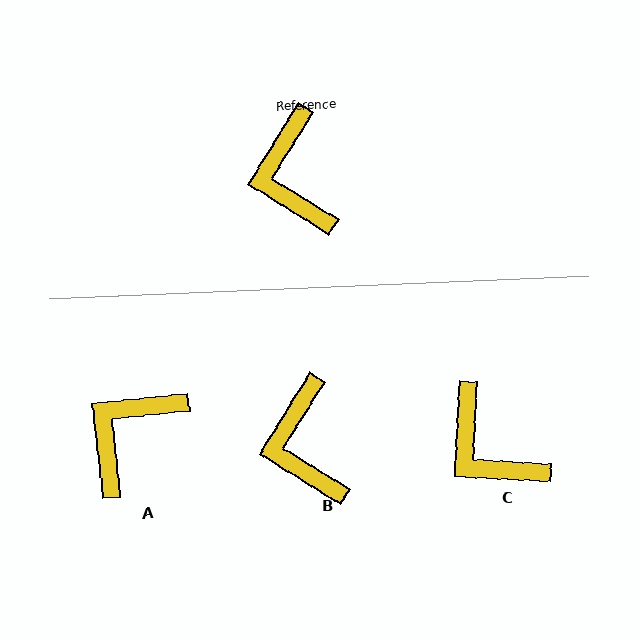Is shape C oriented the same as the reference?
No, it is off by about 29 degrees.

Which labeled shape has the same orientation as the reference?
B.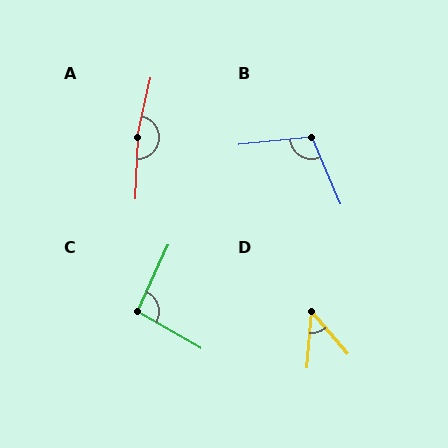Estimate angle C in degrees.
Approximately 95 degrees.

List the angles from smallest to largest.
D (46°), C (95°), B (108°), A (169°).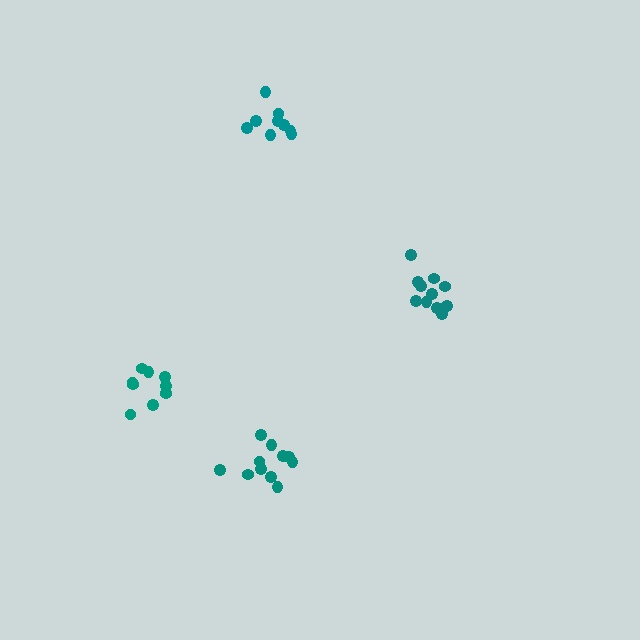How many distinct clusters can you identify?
There are 4 distinct clusters.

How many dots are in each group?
Group 1: 12 dots, Group 2: 11 dots, Group 3: 9 dots, Group 4: 9 dots (41 total).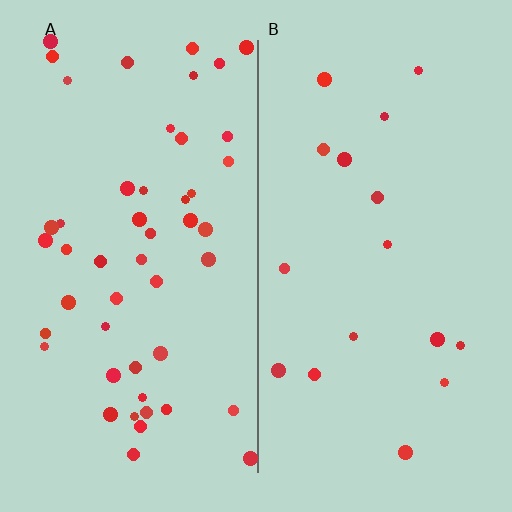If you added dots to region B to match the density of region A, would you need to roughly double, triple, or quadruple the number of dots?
Approximately triple.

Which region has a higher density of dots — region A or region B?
A (the left).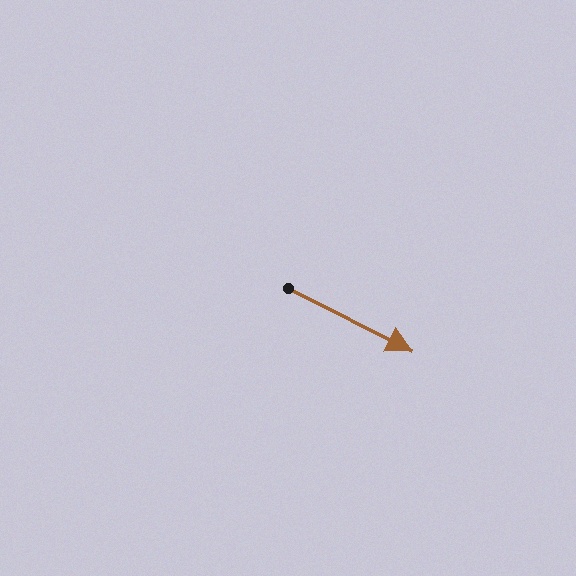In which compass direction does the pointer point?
Southeast.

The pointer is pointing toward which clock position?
Roughly 4 o'clock.